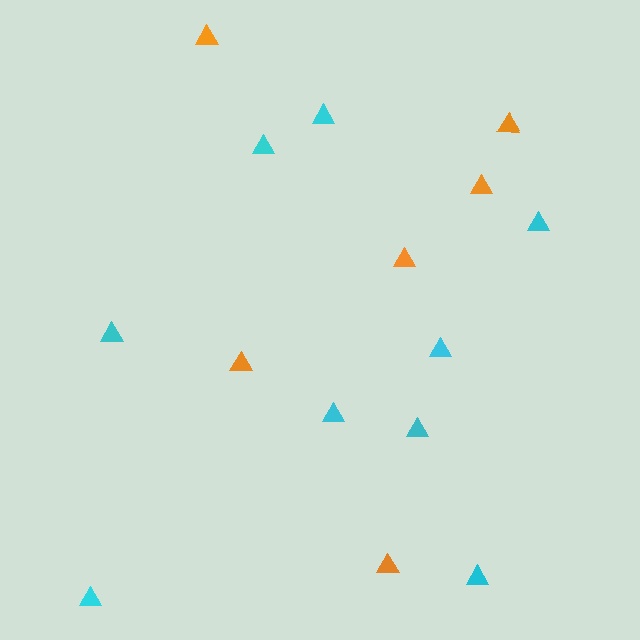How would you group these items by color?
There are 2 groups: one group of cyan triangles (9) and one group of orange triangles (6).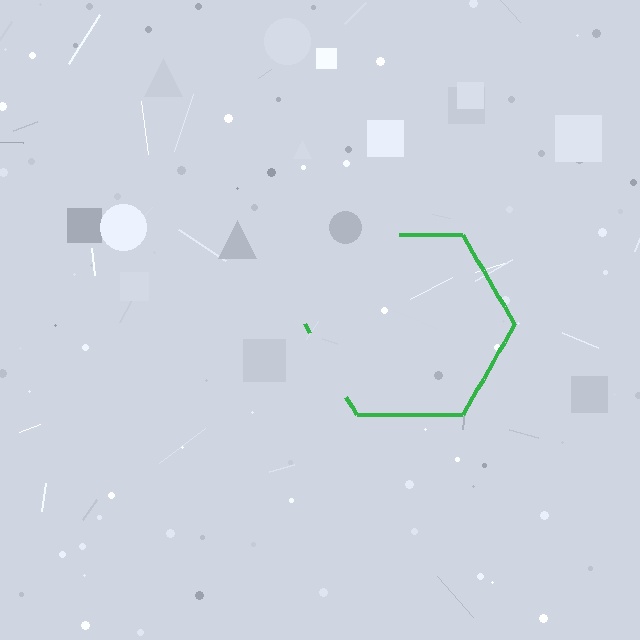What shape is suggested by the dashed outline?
The dashed outline suggests a hexagon.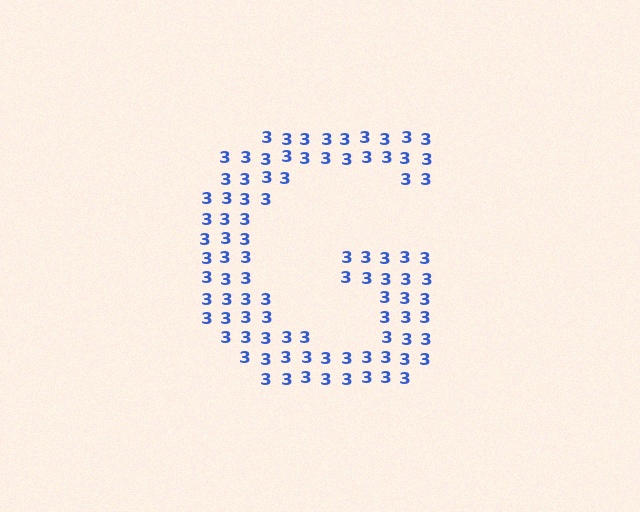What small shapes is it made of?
It is made of small digit 3's.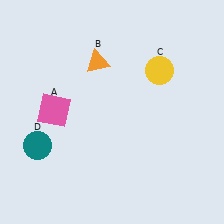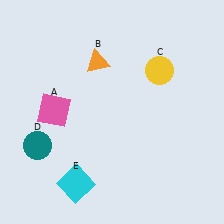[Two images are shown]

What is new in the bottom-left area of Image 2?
A cyan square (E) was added in the bottom-left area of Image 2.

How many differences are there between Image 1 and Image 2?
There is 1 difference between the two images.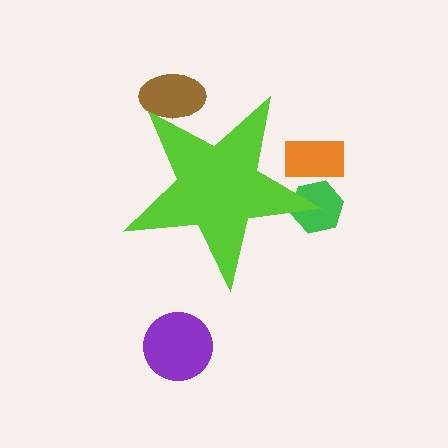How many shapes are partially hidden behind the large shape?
3 shapes are partially hidden.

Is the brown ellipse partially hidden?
Yes, the brown ellipse is partially hidden behind the lime star.